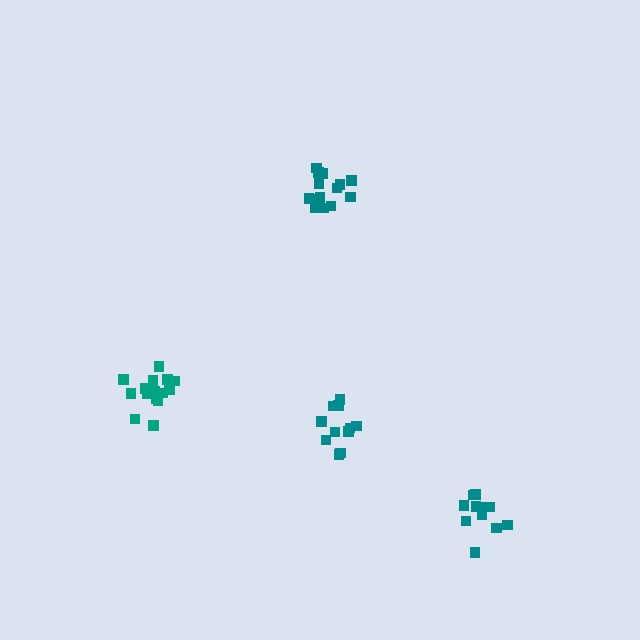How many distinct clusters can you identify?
There are 4 distinct clusters.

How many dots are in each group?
Group 1: 15 dots, Group 2: 11 dots, Group 3: 14 dots, Group 4: 11 dots (51 total).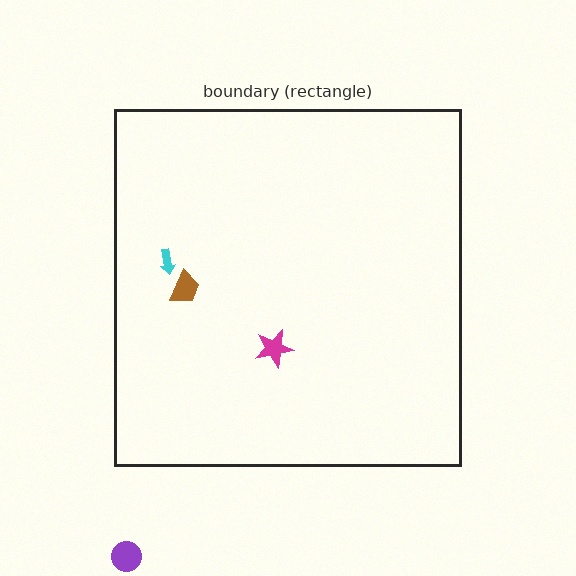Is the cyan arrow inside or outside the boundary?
Inside.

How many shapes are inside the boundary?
3 inside, 1 outside.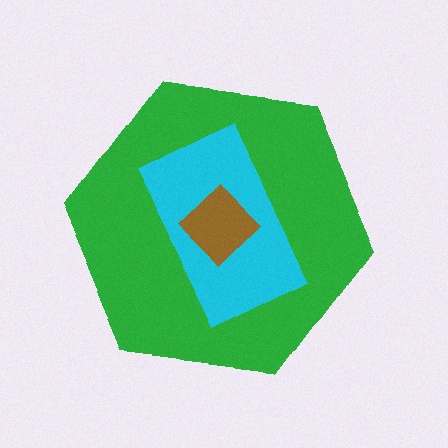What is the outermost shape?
The green hexagon.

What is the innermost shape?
The brown diamond.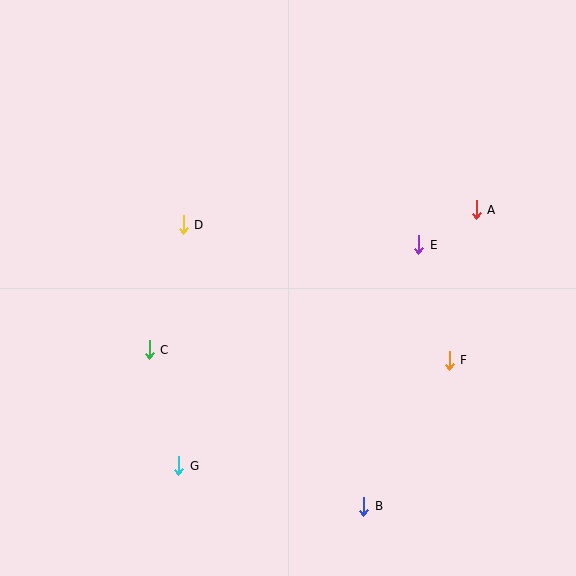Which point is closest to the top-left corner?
Point D is closest to the top-left corner.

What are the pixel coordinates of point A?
Point A is at (476, 210).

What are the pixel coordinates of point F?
Point F is at (449, 360).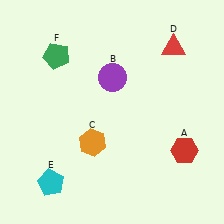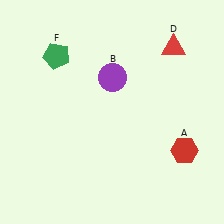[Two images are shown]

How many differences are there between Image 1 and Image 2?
There are 2 differences between the two images.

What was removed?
The orange hexagon (C), the cyan pentagon (E) were removed in Image 2.